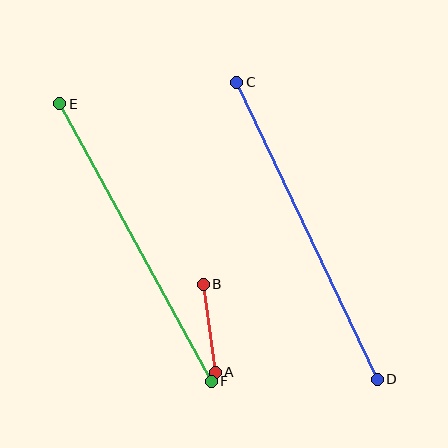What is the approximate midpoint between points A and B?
The midpoint is at approximately (209, 328) pixels.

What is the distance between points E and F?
The distance is approximately 316 pixels.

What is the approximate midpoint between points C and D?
The midpoint is at approximately (307, 231) pixels.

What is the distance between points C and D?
The distance is approximately 328 pixels.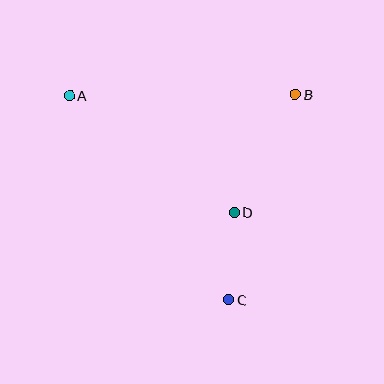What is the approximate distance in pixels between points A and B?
The distance between A and B is approximately 226 pixels.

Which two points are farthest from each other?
Points A and C are farthest from each other.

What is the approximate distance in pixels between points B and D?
The distance between B and D is approximately 133 pixels.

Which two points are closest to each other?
Points C and D are closest to each other.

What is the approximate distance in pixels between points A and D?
The distance between A and D is approximately 202 pixels.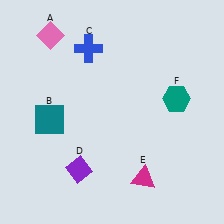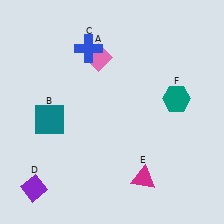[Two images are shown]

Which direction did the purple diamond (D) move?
The purple diamond (D) moved left.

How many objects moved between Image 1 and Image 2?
2 objects moved between the two images.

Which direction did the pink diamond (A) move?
The pink diamond (A) moved right.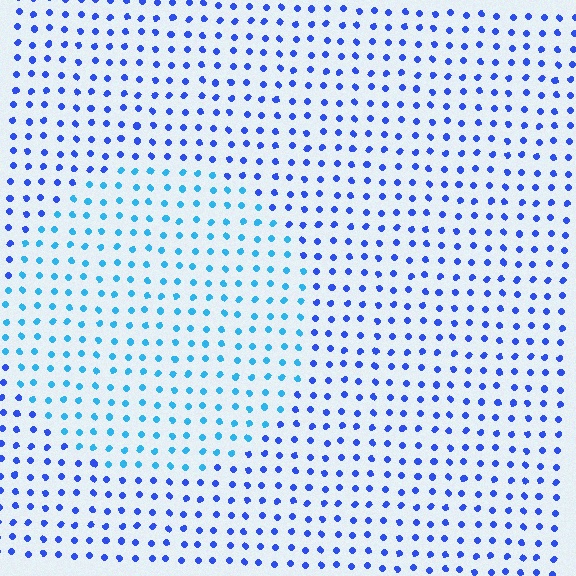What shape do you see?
I see a circle.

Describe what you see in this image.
The image is filled with small blue elements in a uniform arrangement. A circle-shaped region is visible where the elements are tinted to a slightly different hue, forming a subtle color boundary.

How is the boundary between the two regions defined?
The boundary is defined purely by a slight shift in hue (about 33 degrees). Spacing, size, and orientation are identical on both sides.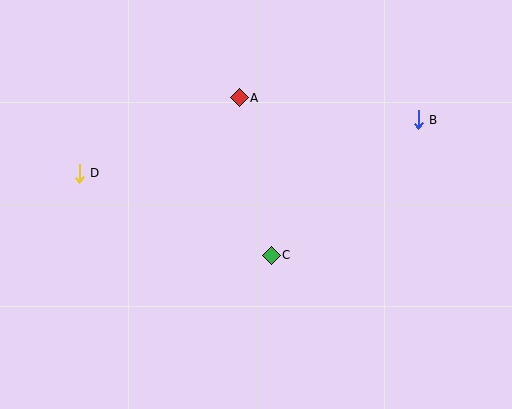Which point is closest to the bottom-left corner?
Point D is closest to the bottom-left corner.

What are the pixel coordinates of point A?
Point A is at (239, 98).